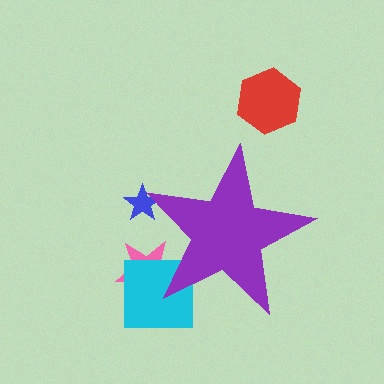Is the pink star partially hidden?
Yes, the pink star is partially hidden behind the purple star.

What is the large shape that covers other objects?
A purple star.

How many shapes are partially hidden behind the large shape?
3 shapes are partially hidden.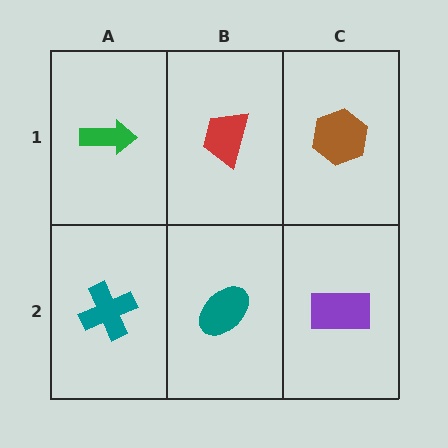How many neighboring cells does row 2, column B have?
3.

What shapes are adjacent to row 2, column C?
A brown hexagon (row 1, column C), a teal ellipse (row 2, column B).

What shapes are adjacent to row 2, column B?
A red trapezoid (row 1, column B), a teal cross (row 2, column A), a purple rectangle (row 2, column C).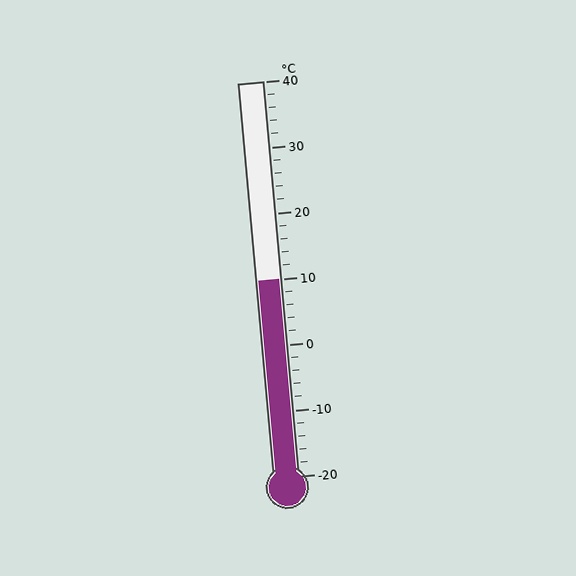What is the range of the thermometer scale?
The thermometer scale ranges from -20°C to 40°C.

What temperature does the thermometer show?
The thermometer shows approximately 10°C.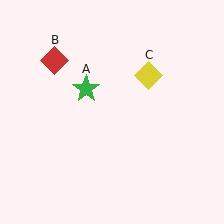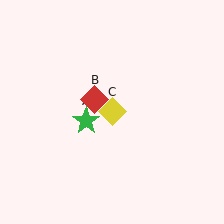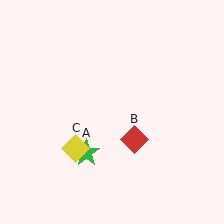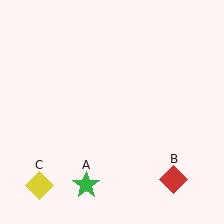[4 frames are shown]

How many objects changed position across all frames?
3 objects changed position: green star (object A), red diamond (object B), yellow diamond (object C).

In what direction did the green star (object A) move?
The green star (object A) moved down.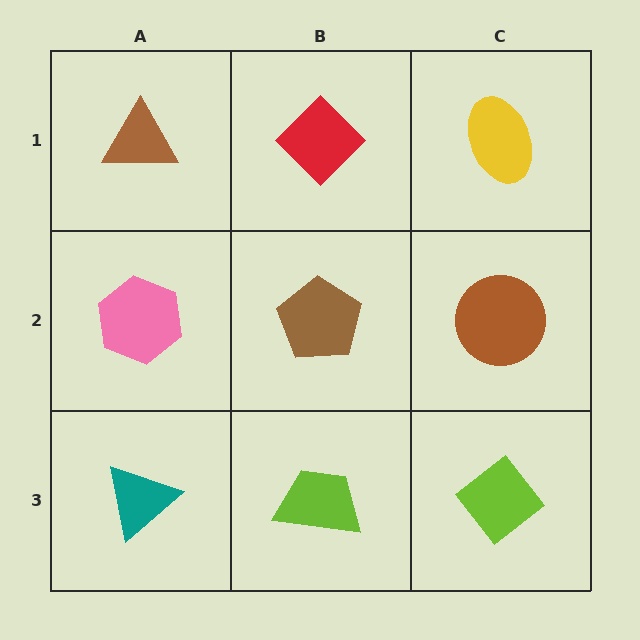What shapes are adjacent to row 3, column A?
A pink hexagon (row 2, column A), a lime trapezoid (row 3, column B).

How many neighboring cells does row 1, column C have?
2.